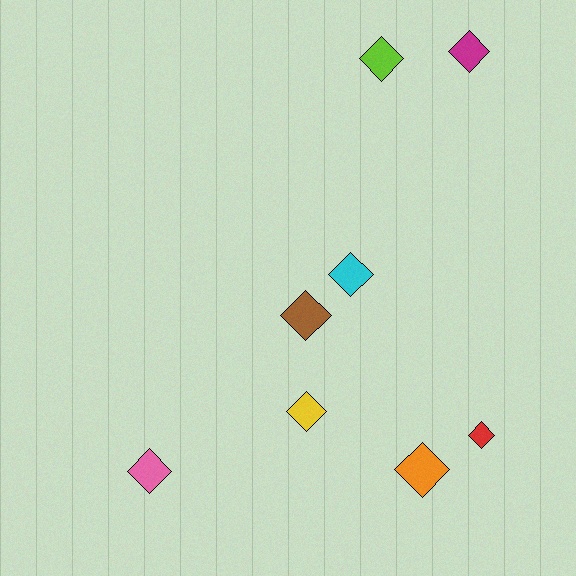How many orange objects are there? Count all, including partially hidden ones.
There is 1 orange object.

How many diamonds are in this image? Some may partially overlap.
There are 8 diamonds.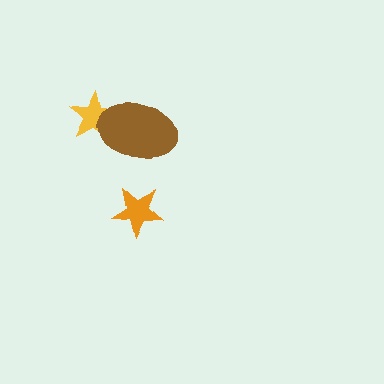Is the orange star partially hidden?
No, no other shape covers it.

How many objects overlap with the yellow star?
1 object overlaps with the yellow star.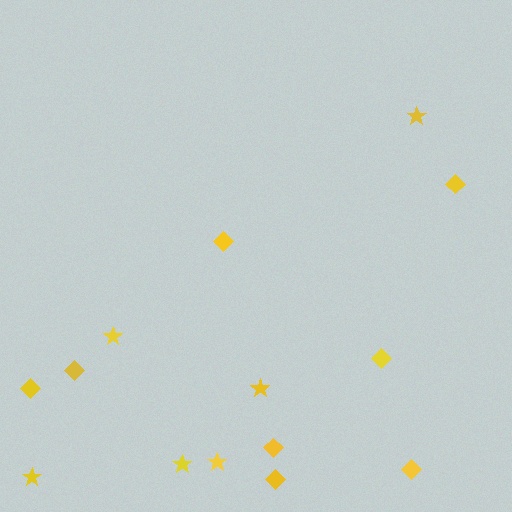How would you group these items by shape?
There are 2 groups: one group of stars (6) and one group of diamonds (8).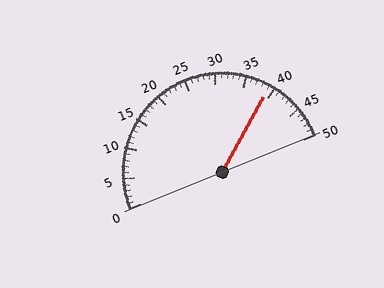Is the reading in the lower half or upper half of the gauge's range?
The reading is in the upper half of the range (0 to 50).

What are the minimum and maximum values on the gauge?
The gauge ranges from 0 to 50.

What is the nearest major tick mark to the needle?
The nearest major tick mark is 40.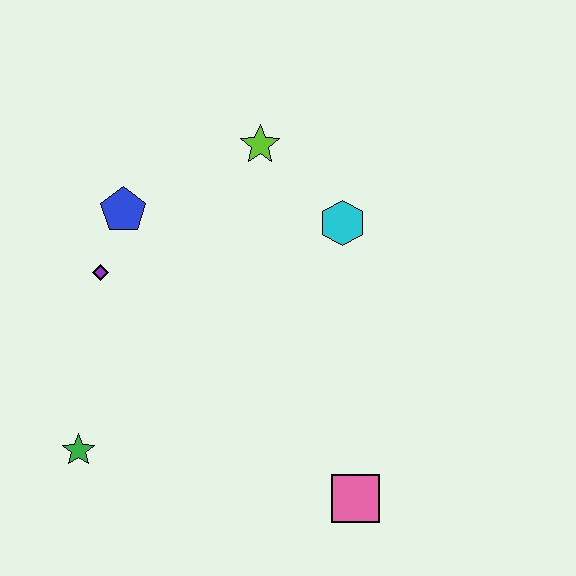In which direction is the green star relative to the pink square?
The green star is to the left of the pink square.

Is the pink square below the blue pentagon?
Yes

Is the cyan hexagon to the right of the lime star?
Yes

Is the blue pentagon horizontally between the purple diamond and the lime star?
Yes